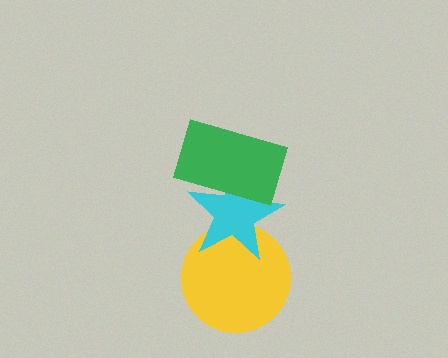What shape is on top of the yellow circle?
The cyan star is on top of the yellow circle.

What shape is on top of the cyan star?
The green rectangle is on top of the cyan star.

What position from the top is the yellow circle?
The yellow circle is 3rd from the top.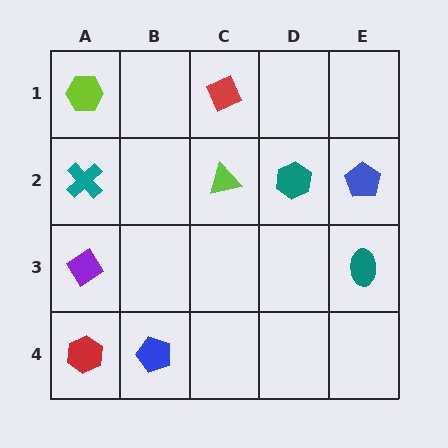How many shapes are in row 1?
2 shapes.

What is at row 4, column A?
A red hexagon.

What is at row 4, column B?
A blue pentagon.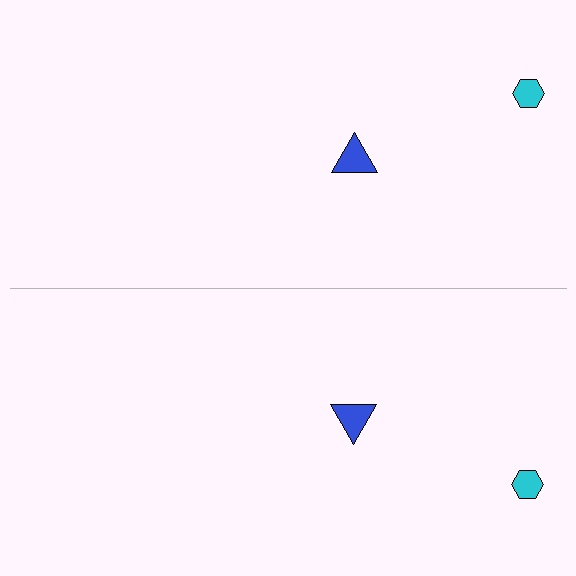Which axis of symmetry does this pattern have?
The pattern has a horizontal axis of symmetry running through the center of the image.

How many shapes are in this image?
There are 4 shapes in this image.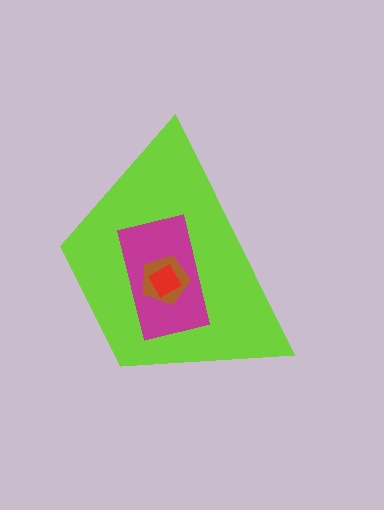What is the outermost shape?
The lime trapezoid.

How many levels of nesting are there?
4.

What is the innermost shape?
The red square.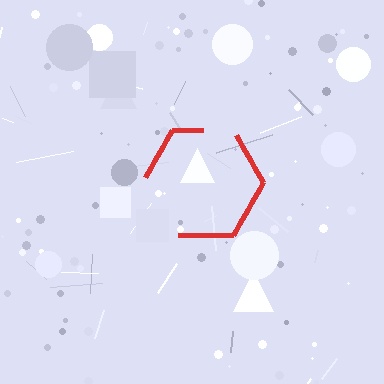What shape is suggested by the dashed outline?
The dashed outline suggests a hexagon.